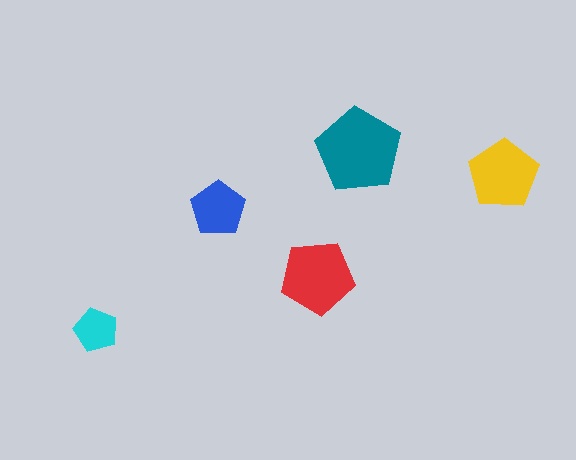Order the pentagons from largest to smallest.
the teal one, the red one, the yellow one, the blue one, the cyan one.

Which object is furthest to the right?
The yellow pentagon is rightmost.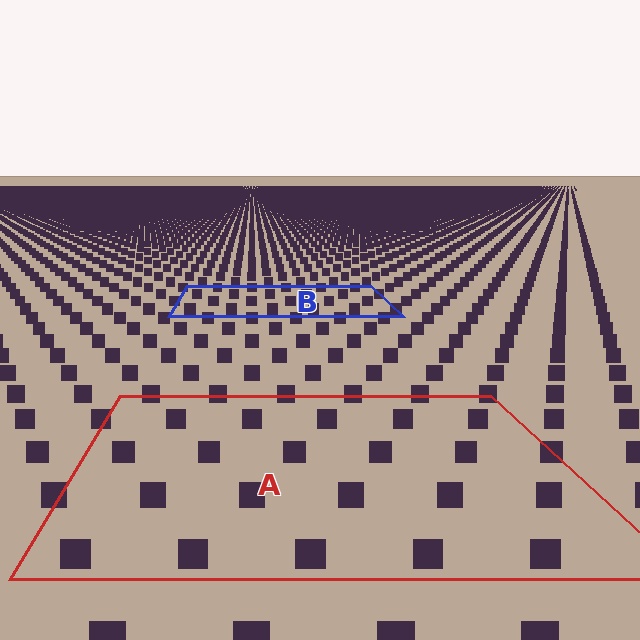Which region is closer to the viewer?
Region A is closer. The texture elements there are larger and more spread out.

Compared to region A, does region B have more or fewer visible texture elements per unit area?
Region B has more texture elements per unit area — they are packed more densely because it is farther away.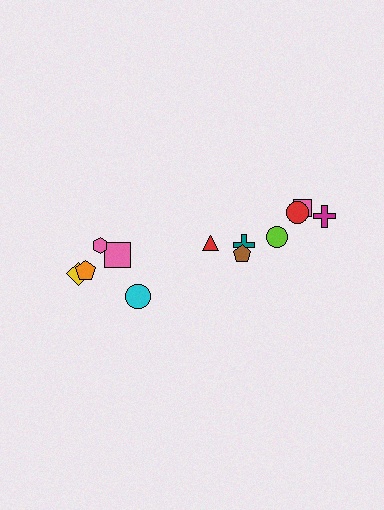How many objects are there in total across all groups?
There are 12 objects.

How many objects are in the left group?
There are 5 objects.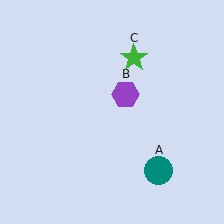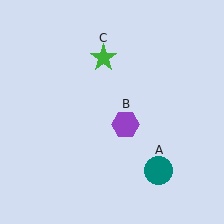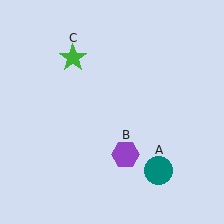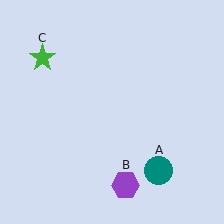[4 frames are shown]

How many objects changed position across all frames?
2 objects changed position: purple hexagon (object B), green star (object C).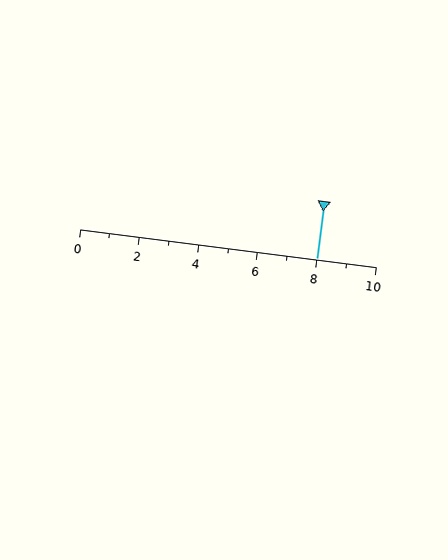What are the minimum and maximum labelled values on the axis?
The axis runs from 0 to 10.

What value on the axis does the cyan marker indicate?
The marker indicates approximately 8.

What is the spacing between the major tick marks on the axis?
The major ticks are spaced 2 apart.